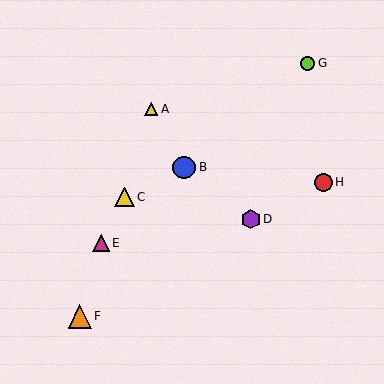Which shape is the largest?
The orange triangle (labeled F) is the largest.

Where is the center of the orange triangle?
The center of the orange triangle is at (80, 316).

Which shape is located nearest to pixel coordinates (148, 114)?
The yellow triangle (labeled A) at (151, 109) is nearest to that location.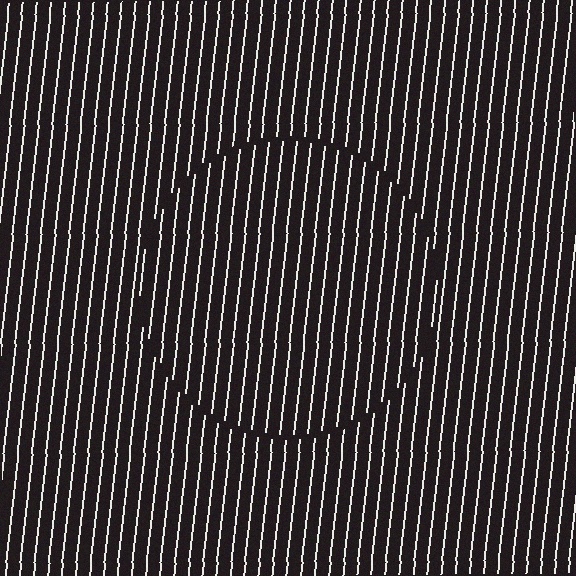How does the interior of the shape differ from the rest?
The interior of the shape contains the same grating, shifted by half a period — the contour is defined by the phase discontinuity where line-ends from the inner and outer gratings abut.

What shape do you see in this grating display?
An illusory circle. The interior of the shape contains the same grating, shifted by half a period — the contour is defined by the phase discontinuity where line-ends from the inner and outer gratings abut.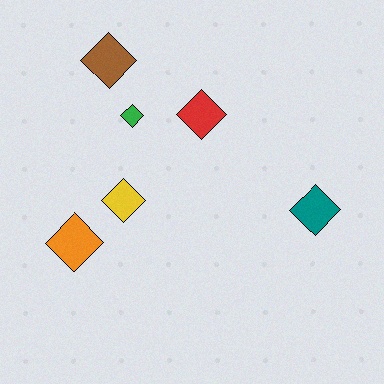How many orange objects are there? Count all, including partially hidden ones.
There is 1 orange object.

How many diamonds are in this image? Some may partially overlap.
There are 6 diamonds.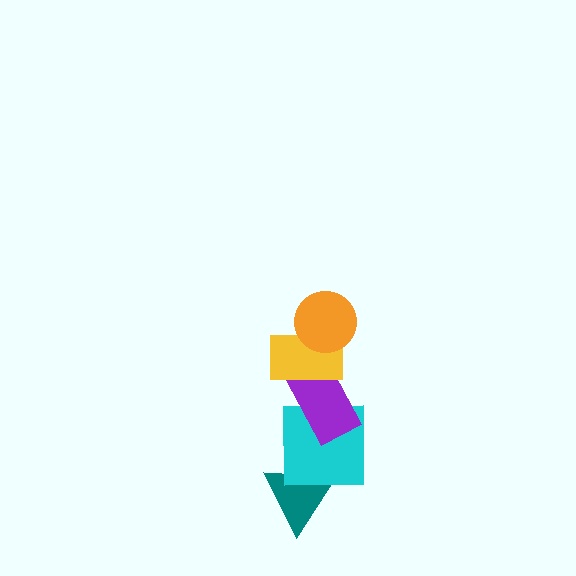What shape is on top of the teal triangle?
The cyan square is on top of the teal triangle.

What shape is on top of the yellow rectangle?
The orange circle is on top of the yellow rectangle.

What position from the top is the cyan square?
The cyan square is 4th from the top.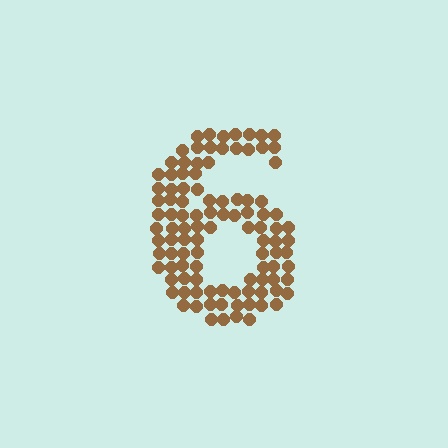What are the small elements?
The small elements are circles.